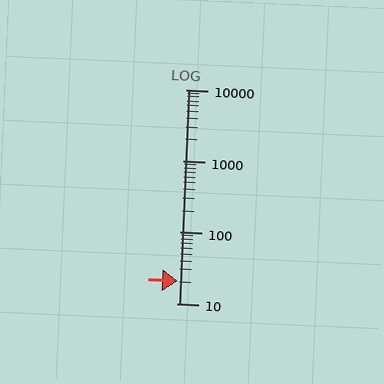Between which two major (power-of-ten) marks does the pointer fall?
The pointer is between 10 and 100.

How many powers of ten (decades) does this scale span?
The scale spans 3 decades, from 10 to 10000.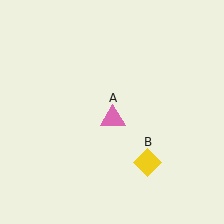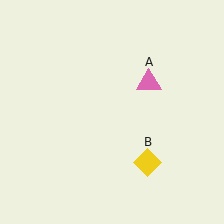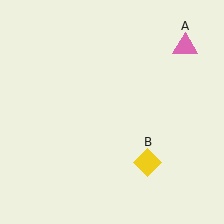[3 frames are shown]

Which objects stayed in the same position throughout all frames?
Yellow diamond (object B) remained stationary.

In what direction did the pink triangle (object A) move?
The pink triangle (object A) moved up and to the right.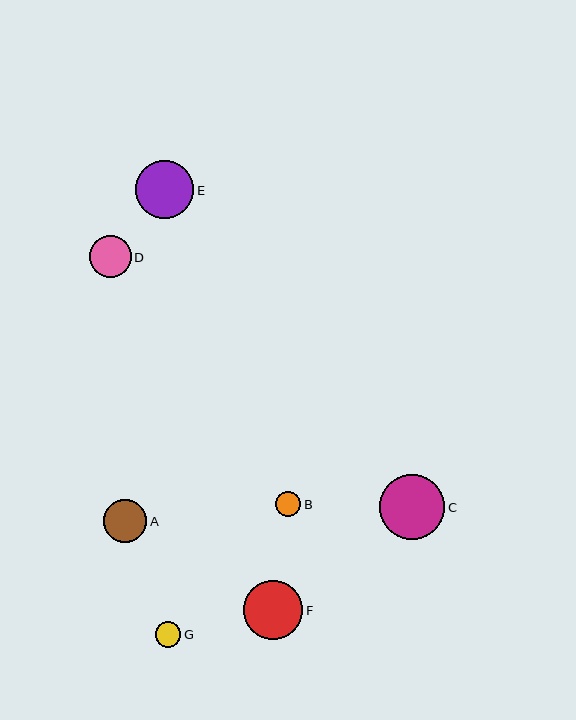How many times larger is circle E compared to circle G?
Circle E is approximately 2.3 times the size of circle G.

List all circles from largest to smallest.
From largest to smallest: C, F, E, A, D, B, G.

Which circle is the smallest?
Circle G is the smallest with a size of approximately 25 pixels.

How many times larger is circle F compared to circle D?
Circle F is approximately 1.4 times the size of circle D.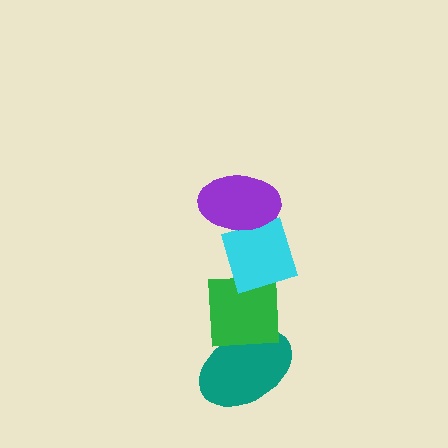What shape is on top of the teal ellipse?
The green square is on top of the teal ellipse.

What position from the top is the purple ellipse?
The purple ellipse is 1st from the top.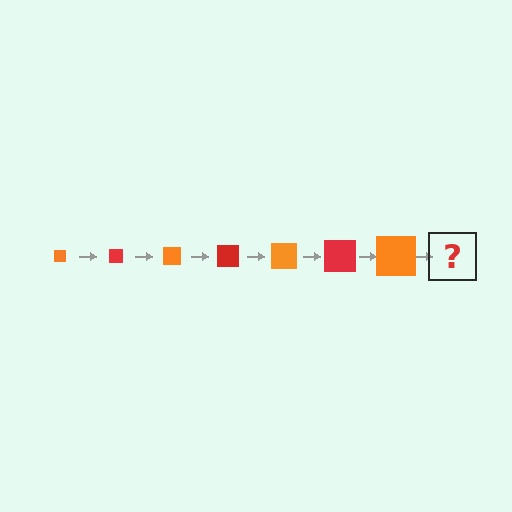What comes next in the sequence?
The next element should be a red square, larger than the previous one.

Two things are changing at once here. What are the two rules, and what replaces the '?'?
The two rules are that the square grows larger each step and the color cycles through orange and red. The '?' should be a red square, larger than the previous one.